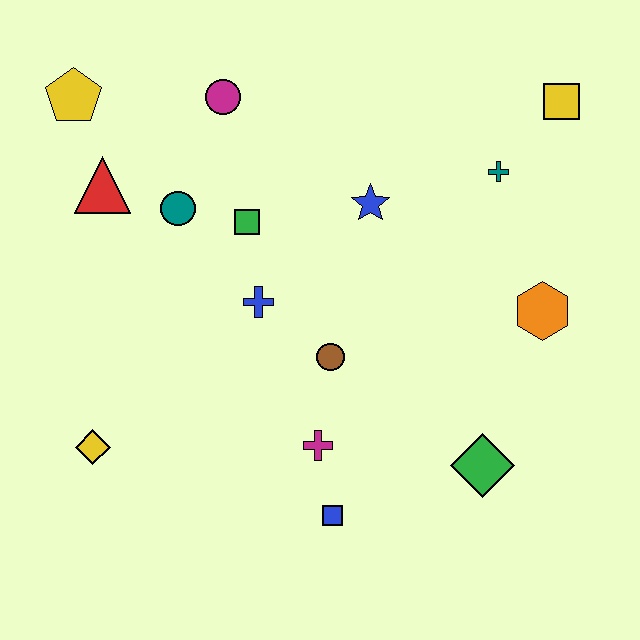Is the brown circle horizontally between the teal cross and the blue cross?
Yes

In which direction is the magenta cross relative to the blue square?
The magenta cross is above the blue square.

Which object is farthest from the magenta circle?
The green diamond is farthest from the magenta circle.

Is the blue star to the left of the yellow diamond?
No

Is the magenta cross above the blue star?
No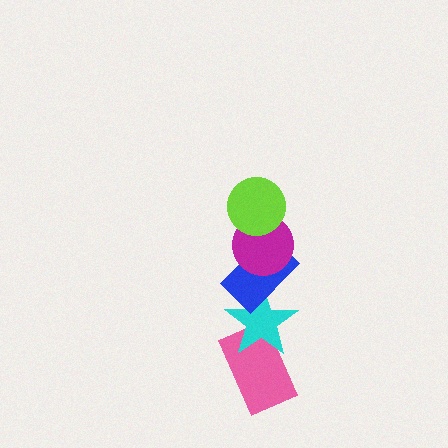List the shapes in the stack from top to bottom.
From top to bottom: the lime circle, the magenta circle, the blue rectangle, the cyan star, the pink rectangle.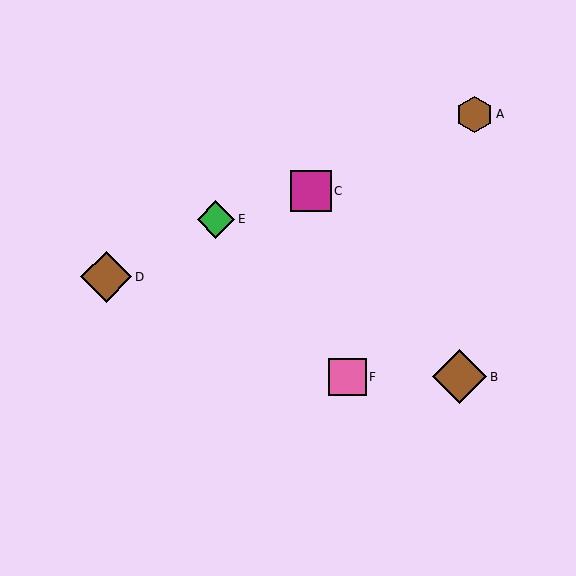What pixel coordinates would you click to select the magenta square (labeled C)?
Click at (311, 191) to select the magenta square C.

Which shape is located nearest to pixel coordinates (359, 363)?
The pink square (labeled F) at (347, 377) is nearest to that location.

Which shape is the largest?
The brown diamond (labeled B) is the largest.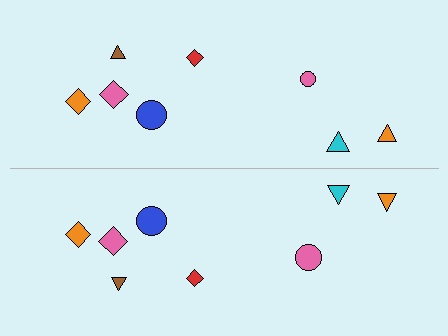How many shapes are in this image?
There are 16 shapes in this image.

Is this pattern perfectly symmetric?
No, the pattern is not perfectly symmetric. The pink circle on the bottom side has a different size than its mirror counterpart.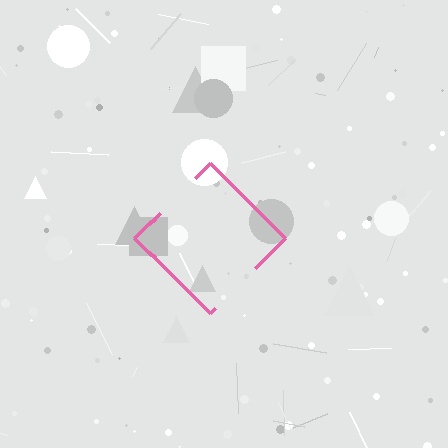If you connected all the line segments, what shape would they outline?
They would outline a diamond.